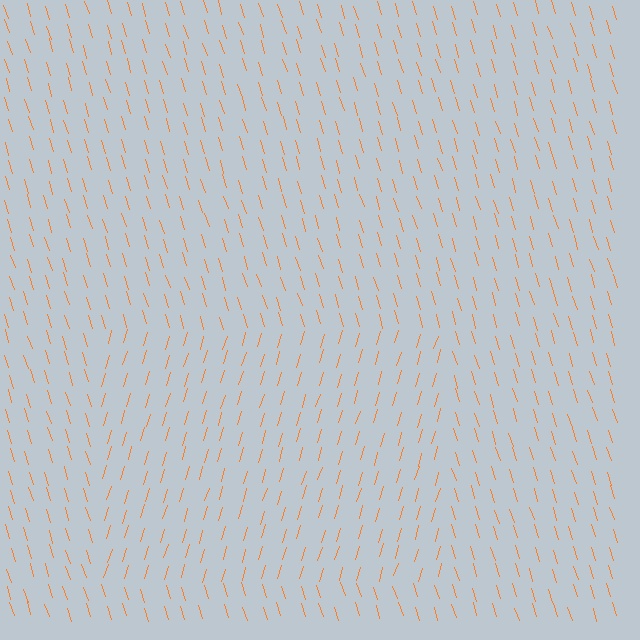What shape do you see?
I see a rectangle.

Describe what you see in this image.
The image is filled with small orange line segments. A rectangle region in the image has lines oriented differently from the surrounding lines, creating a visible texture boundary.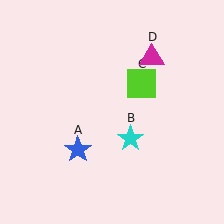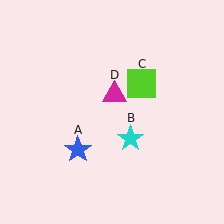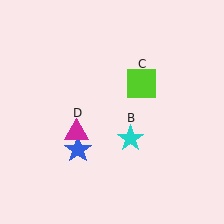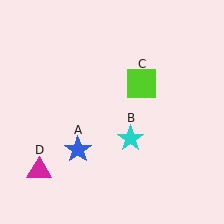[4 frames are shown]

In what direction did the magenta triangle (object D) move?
The magenta triangle (object D) moved down and to the left.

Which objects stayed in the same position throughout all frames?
Blue star (object A) and cyan star (object B) and lime square (object C) remained stationary.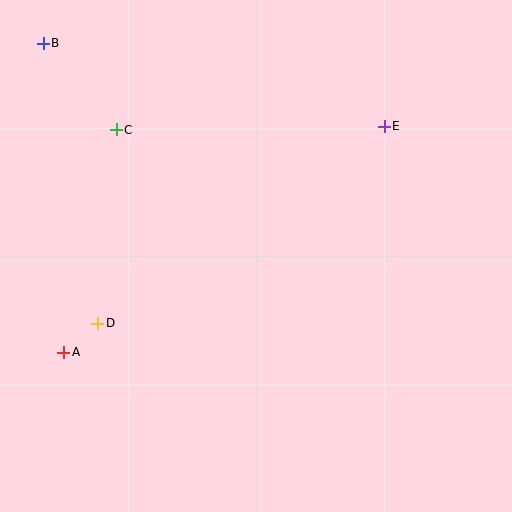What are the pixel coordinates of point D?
Point D is at (98, 323).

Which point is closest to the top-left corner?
Point B is closest to the top-left corner.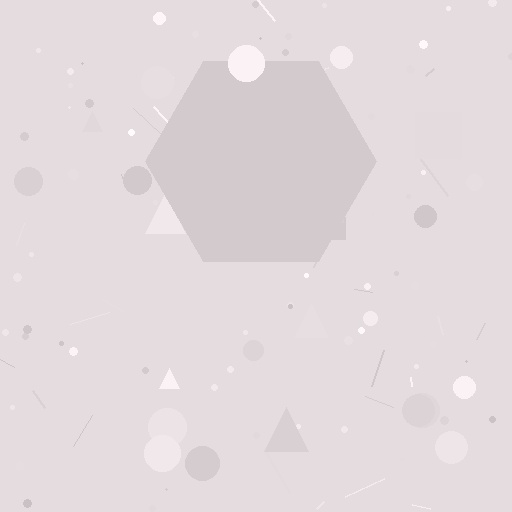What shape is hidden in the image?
A hexagon is hidden in the image.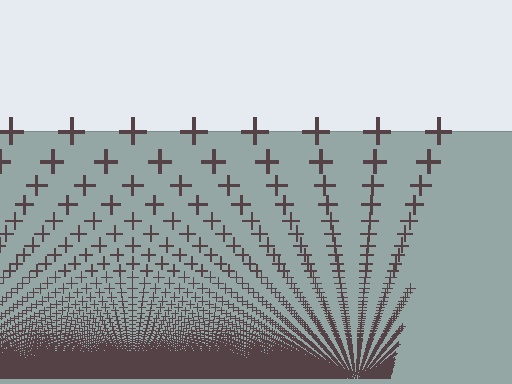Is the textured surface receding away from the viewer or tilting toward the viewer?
The surface appears to tilt toward the viewer. Texture elements get larger and sparser toward the top.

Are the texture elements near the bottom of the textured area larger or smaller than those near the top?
Smaller. The gradient is inverted — elements near the bottom are smaller and denser.